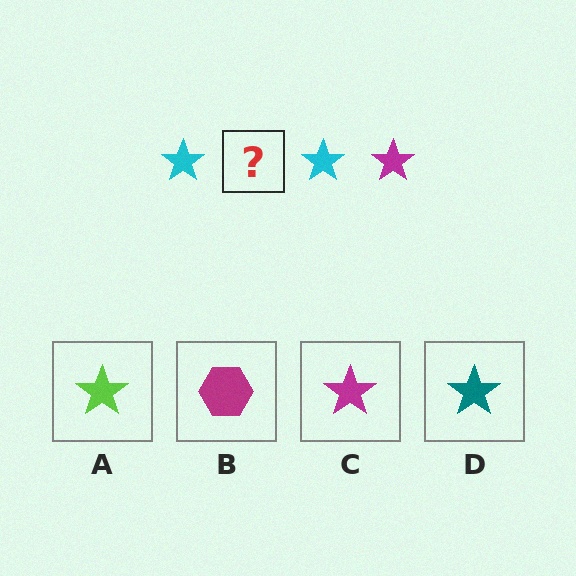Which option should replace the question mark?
Option C.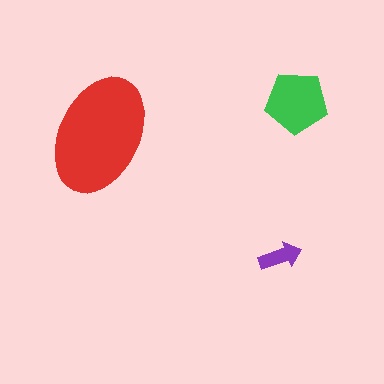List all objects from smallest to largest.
The purple arrow, the green pentagon, the red ellipse.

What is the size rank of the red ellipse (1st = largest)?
1st.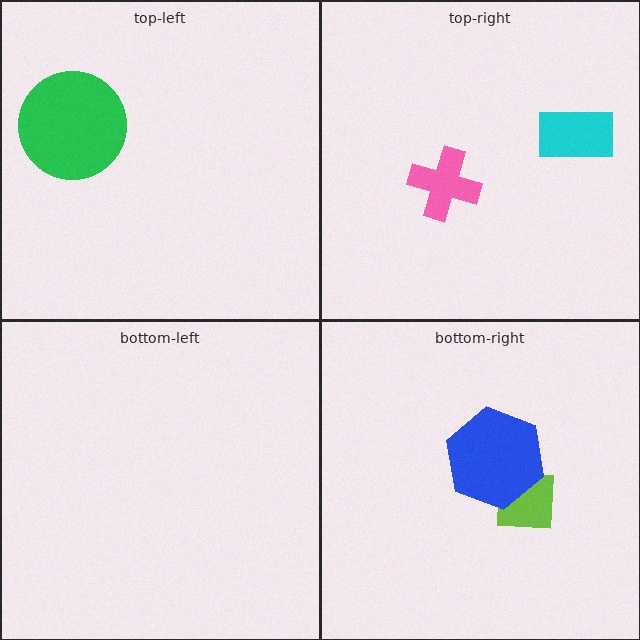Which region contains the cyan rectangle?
The top-right region.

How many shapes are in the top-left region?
1.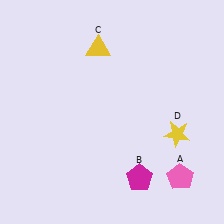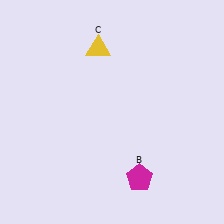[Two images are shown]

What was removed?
The pink pentagon (A), the yellow star (D) were removed in Image 2.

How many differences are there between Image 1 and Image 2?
There are 2 differences between the two images.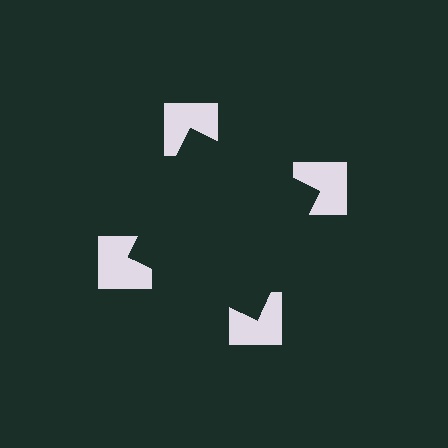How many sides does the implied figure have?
4 sides.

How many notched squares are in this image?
There are 4 — one at each vertex of the illusory square.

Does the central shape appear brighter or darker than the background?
It typically appears slightly darker than the background, even though no actual brightness change is drawn.